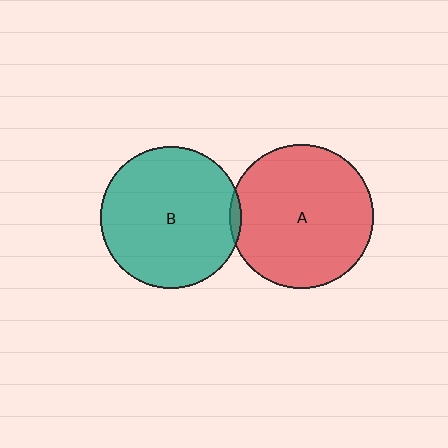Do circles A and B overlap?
Yes.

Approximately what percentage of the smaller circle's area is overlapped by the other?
Approximately 5%.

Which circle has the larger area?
Circle A (red).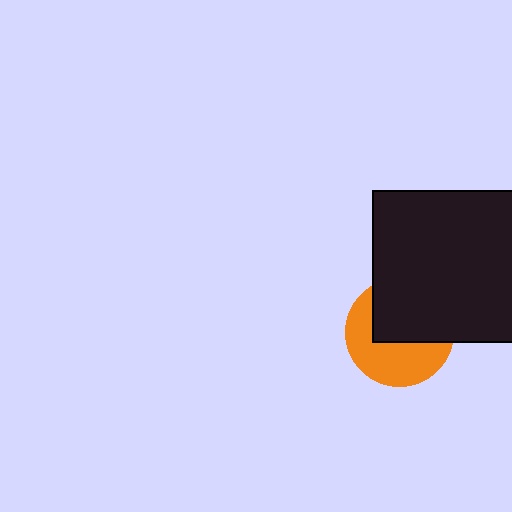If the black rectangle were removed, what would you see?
You would see the complete orange circle.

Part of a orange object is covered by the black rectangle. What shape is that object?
It is a circle.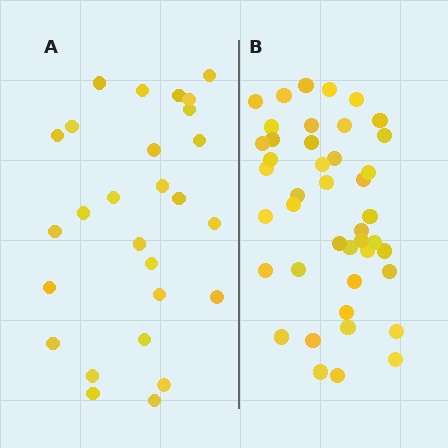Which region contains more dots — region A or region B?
Region B (the right region) has more dots.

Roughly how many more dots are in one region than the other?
Region B has approximately 15 more dots than region A.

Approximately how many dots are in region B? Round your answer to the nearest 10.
About 40 dots. (The exact count is 43, which rounds to 40.)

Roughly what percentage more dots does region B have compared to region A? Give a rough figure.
About 60% more.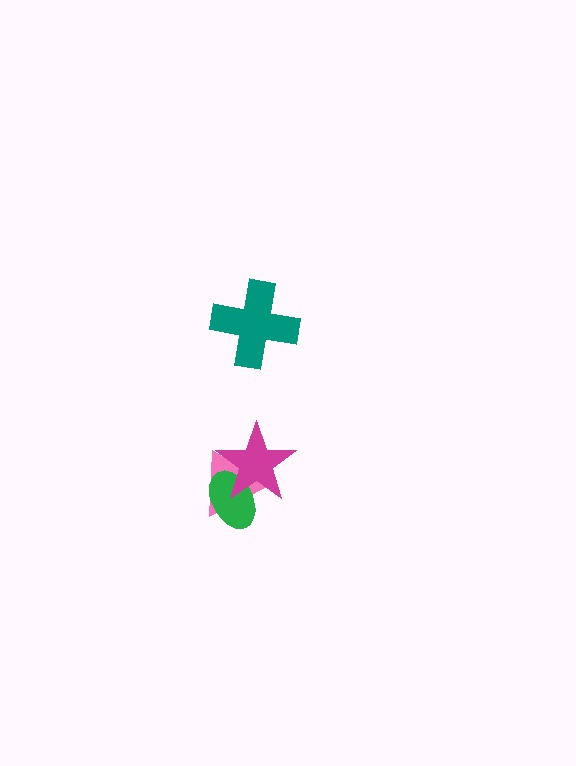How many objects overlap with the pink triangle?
2 objects overlap with the pink triangle.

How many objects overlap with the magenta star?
2 objects overlap with the magenta star.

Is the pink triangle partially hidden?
Yes, it is partially covered by another shape.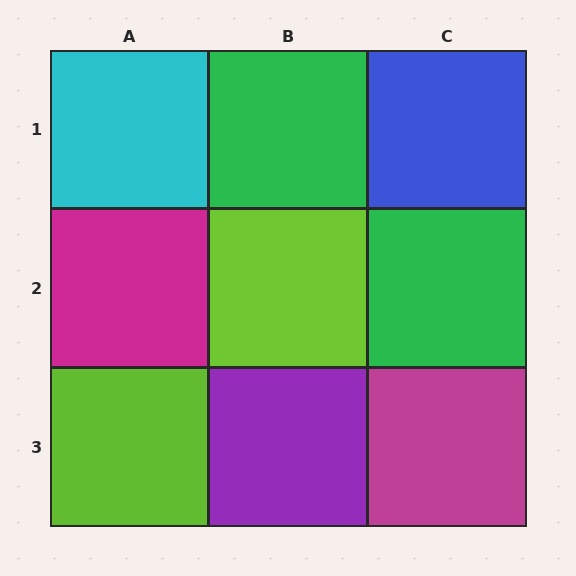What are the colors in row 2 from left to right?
Magenta, lime, green.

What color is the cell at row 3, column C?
Magenta.